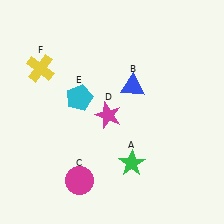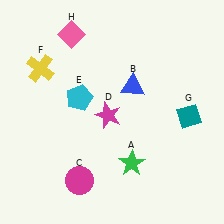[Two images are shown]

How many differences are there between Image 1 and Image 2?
There are 2 differences between the two images.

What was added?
A teal diamond (G), a pink diamond (H) were added in Image 2.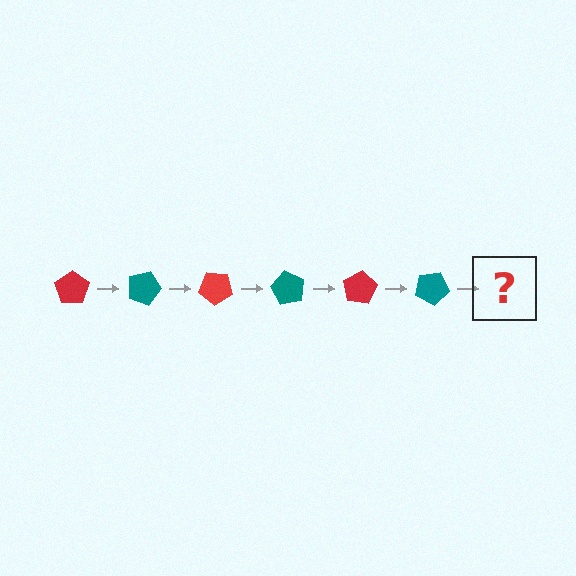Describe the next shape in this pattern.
It should be a red pentagon, rotated 120 degrees from the start.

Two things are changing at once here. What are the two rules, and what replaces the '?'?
The two rules are that it rotates 20 degrees each step and the color cycles through red and teal. The '?' should be a red pentagon, rotated 120 degrees from the start.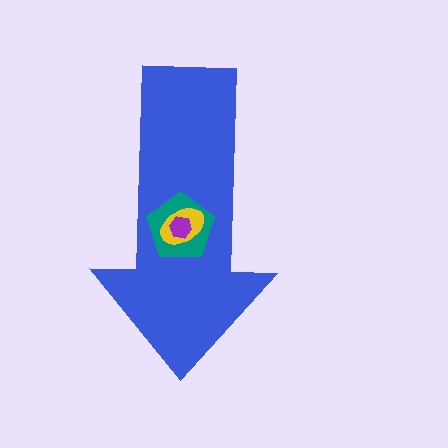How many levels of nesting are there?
4.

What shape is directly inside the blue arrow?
The teal pentagon.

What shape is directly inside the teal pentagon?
The yellow ellipse.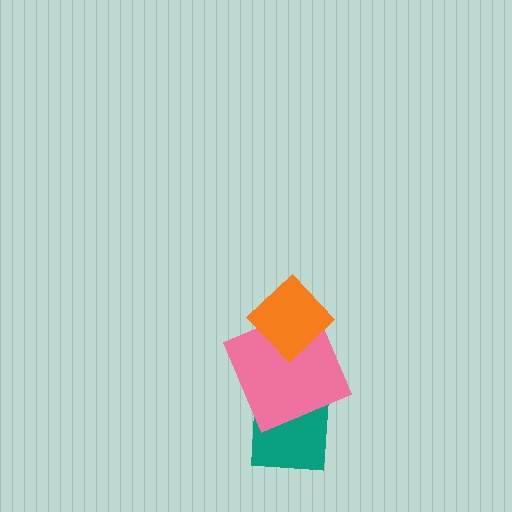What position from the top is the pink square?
The pink square is 2nd from the top.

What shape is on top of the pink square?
The orange diamond is on top of the pink square.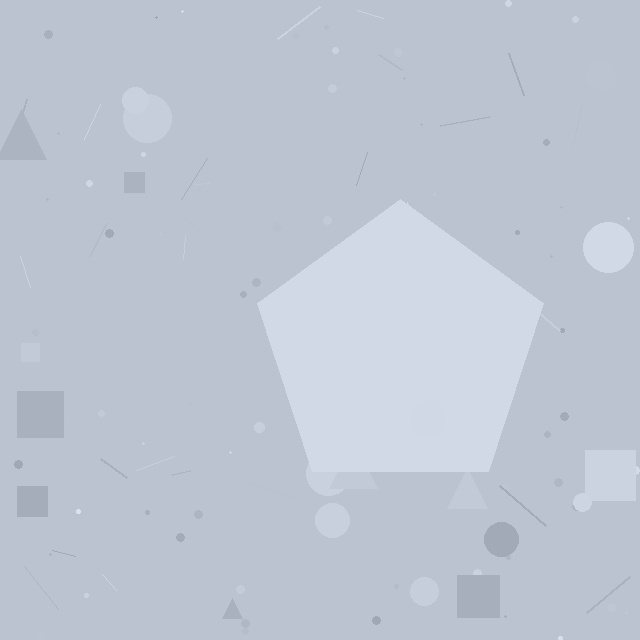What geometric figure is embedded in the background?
A pentagon is embedded in the background.